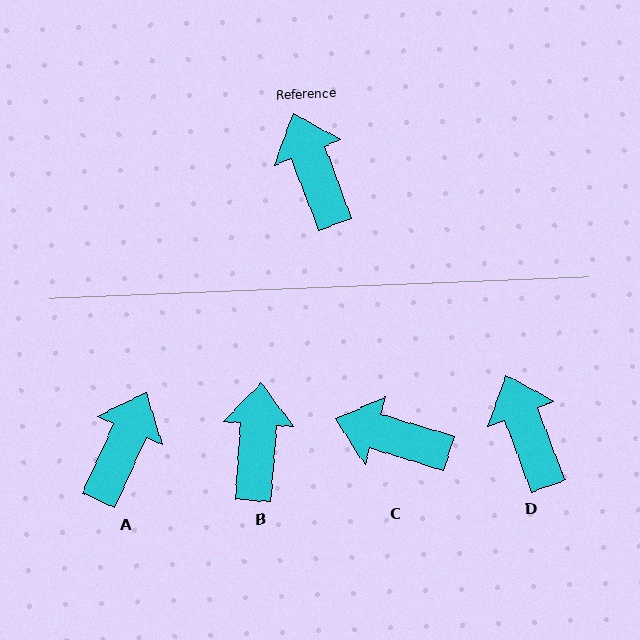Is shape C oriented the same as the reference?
No, it is off by about 52 degrees.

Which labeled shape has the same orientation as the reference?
D.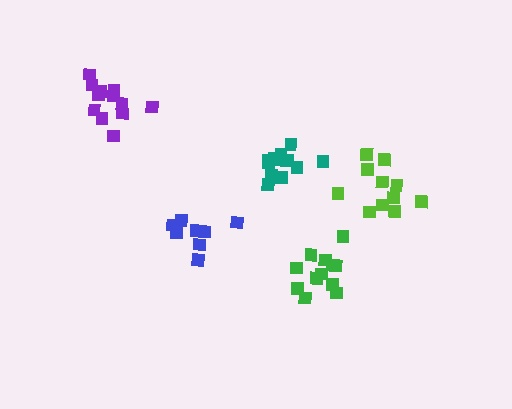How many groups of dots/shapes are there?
There are 5 groups.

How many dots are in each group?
Group 1: 12 dots, Group 2: 11 dots, Group 3: 10 dots, Group 4: 12 dots, Group 5: 12 dots (57 total).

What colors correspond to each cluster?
The clusters are colored: teal, lime, blue, purple, green.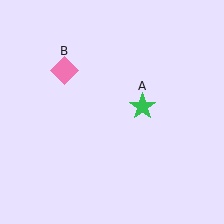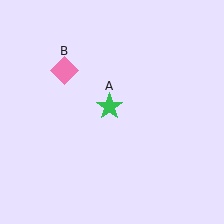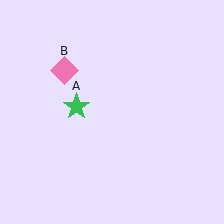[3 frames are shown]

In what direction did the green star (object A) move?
The green star (object A) moved left.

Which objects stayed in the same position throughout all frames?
Pink diamond (object B) remained stationary.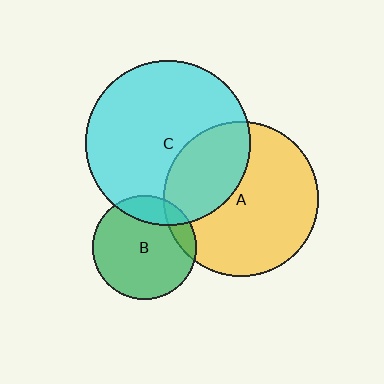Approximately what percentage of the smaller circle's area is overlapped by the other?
Approximately 10%.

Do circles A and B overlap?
Yes.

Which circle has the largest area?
Circle C (cyan).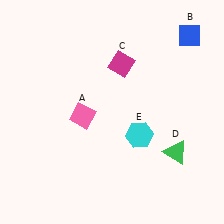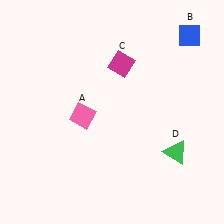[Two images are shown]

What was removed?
The cyan hexagon (E) was removed in Image 2.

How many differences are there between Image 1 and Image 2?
There is 1 difference between the two images.